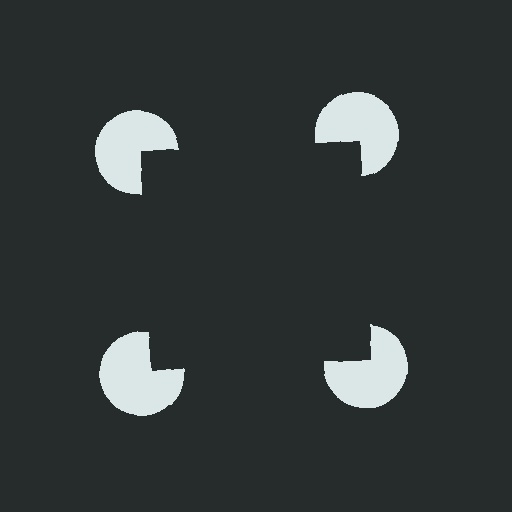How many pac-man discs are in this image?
There are 4 — one at each vertex of the illusory square.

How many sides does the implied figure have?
4 sides.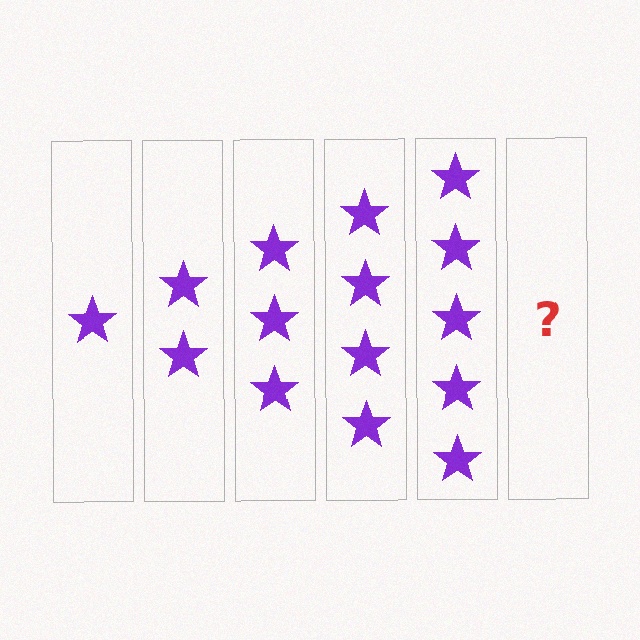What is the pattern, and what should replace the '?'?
The pattern is that each step adds one more star. The '?' should be 6 stars.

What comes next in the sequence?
The next element should be 6 stars.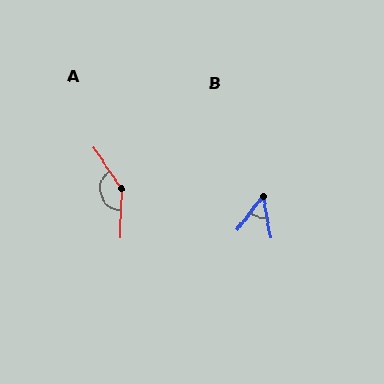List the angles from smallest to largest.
B (47°), A (144°).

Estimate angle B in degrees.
Approximately 47 degrees.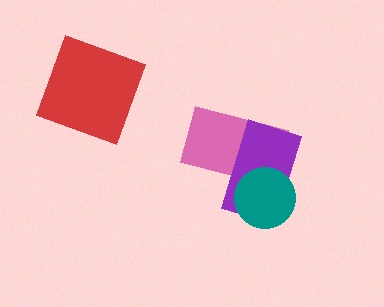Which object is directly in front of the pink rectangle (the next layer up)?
The purple rectangle is directly in front of the pink rectangle.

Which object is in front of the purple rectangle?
The teal circle is in front of the purple rectangle.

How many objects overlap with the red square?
0 objects overlap with the red square.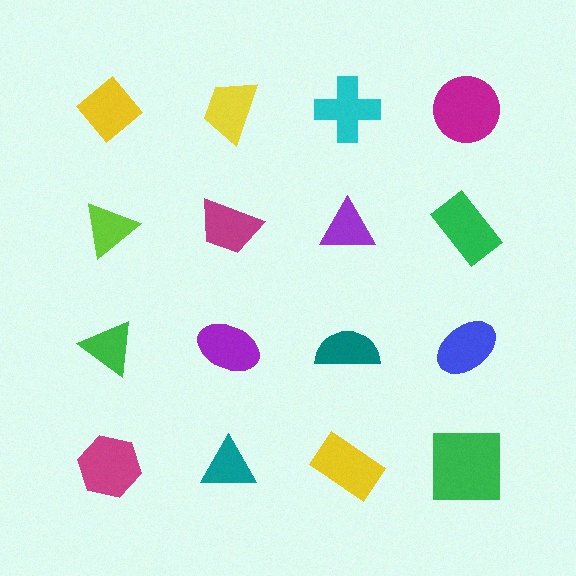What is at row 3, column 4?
A blue ellipse.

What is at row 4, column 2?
A teal triangle.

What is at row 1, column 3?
A cyan cross.